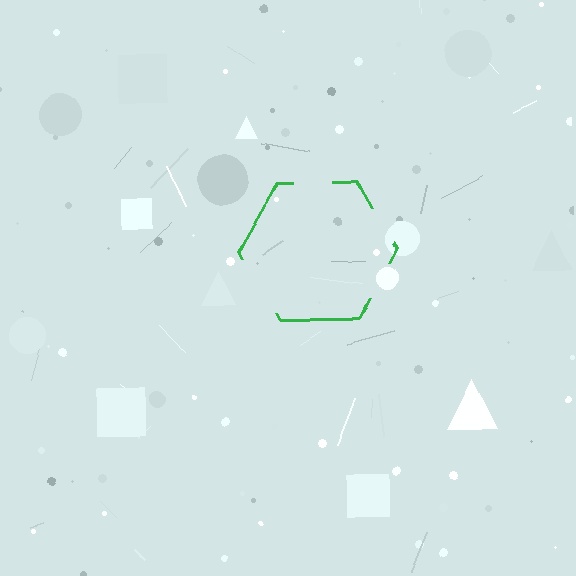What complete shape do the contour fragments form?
The contour fragments form a hexagon.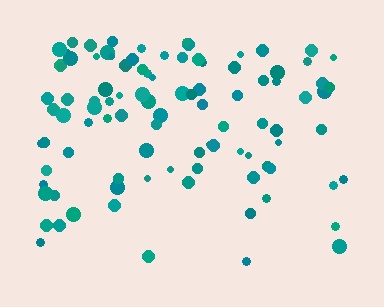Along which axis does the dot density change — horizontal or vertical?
Vertical.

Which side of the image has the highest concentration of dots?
The top.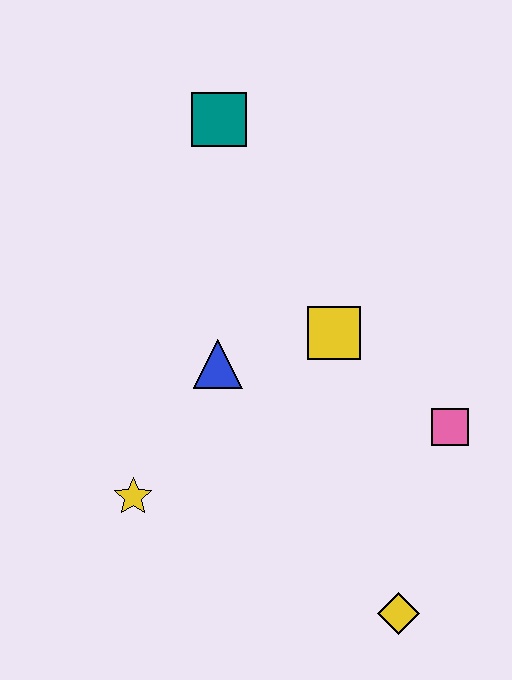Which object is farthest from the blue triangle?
The yellow diamond is farthest from the blue triangle.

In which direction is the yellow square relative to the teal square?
The yellow square is below the teal square.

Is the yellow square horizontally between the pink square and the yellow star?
Yes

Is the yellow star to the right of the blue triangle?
No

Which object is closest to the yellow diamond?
The pink square is closest to the yellow diamond.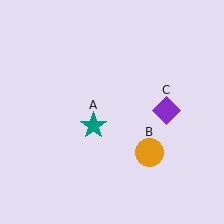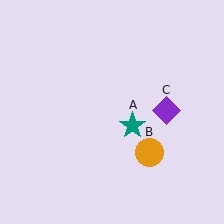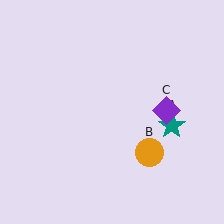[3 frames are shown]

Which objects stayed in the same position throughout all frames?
Orange circle (object B) and purple diamond (object C) remained stationary.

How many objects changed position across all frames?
1 object changed position: teal star (object A).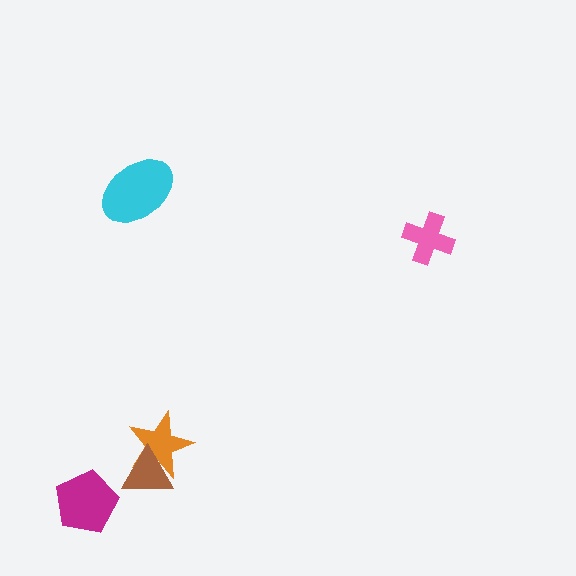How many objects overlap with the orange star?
1 object overlaps with the orange star.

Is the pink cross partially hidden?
No, no other shape covers it.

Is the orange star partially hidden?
Yes, it is partially covered by another shape.